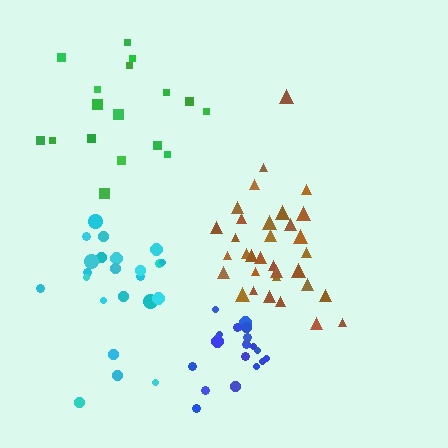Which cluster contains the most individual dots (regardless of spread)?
Brown (34).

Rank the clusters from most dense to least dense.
blue, brown, cyan, green.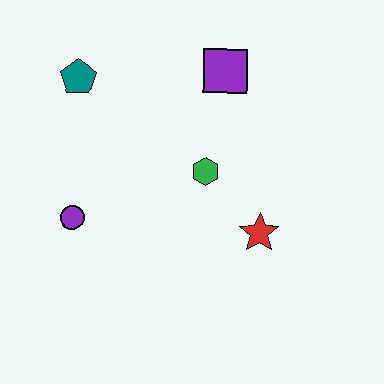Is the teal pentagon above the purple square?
No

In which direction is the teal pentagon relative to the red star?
The teal pentagon is to the left of the red star.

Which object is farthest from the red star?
The teal pentagon is farthest from the red star.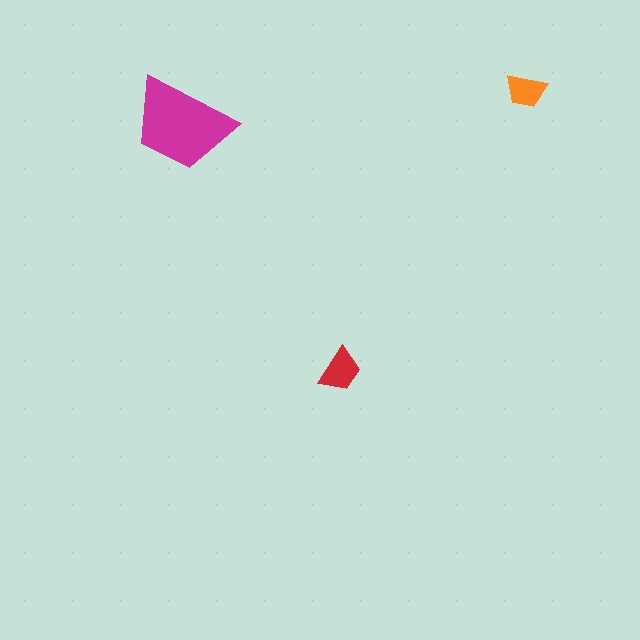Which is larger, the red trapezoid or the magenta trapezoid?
The magenta one.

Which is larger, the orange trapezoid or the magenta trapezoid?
The magenta one.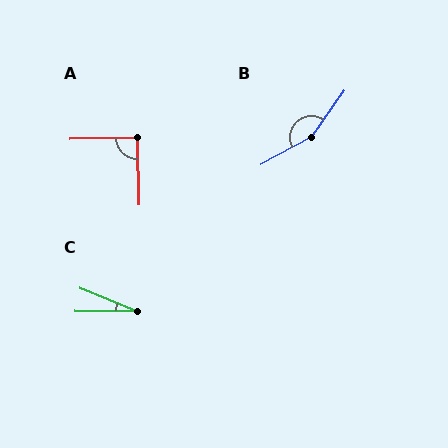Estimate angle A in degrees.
Approximately 90 degrees.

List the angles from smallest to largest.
C (22°), A (90°), B (153°).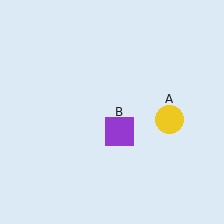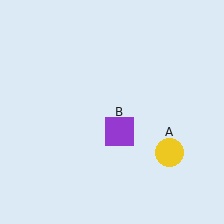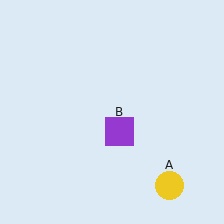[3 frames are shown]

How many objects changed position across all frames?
1 object changed position: yellow circle (object A).